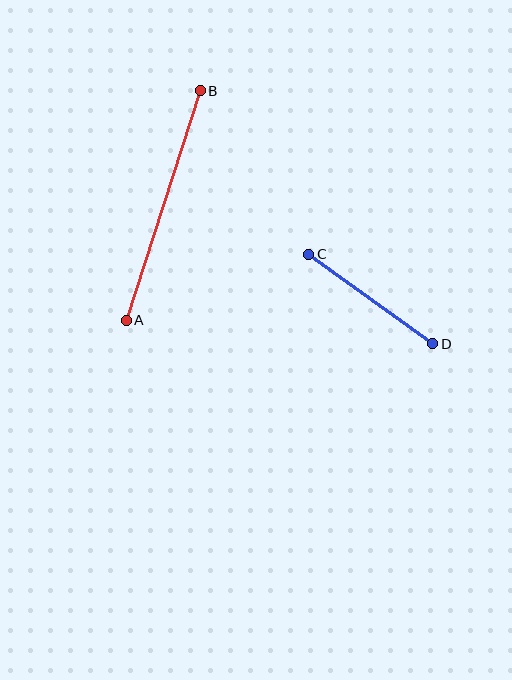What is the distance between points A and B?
The distance is approximately 241 pixels.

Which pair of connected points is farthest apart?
Points A and B are farthest apart.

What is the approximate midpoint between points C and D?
The midpoint is at approximately (371, 299) pixels.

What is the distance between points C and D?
The distance is approximately 153 pixels.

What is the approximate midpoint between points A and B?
The midpoint is at approximately (163, 205) pixels.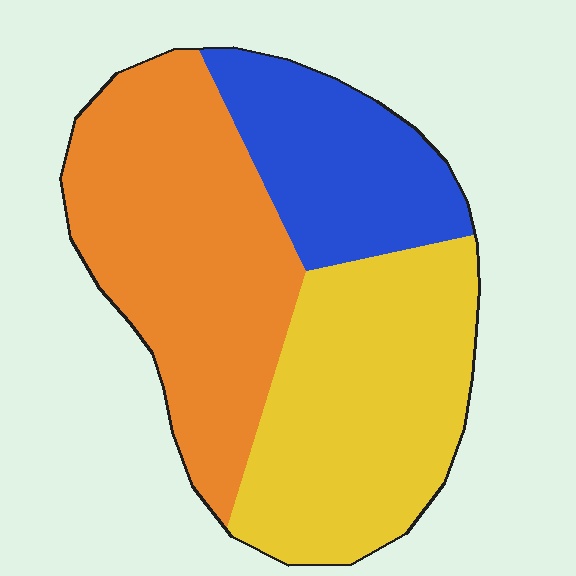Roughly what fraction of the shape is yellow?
Yellow covers around 35% of the shape.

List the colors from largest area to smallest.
From largest to smallest: orange, yellow, blue.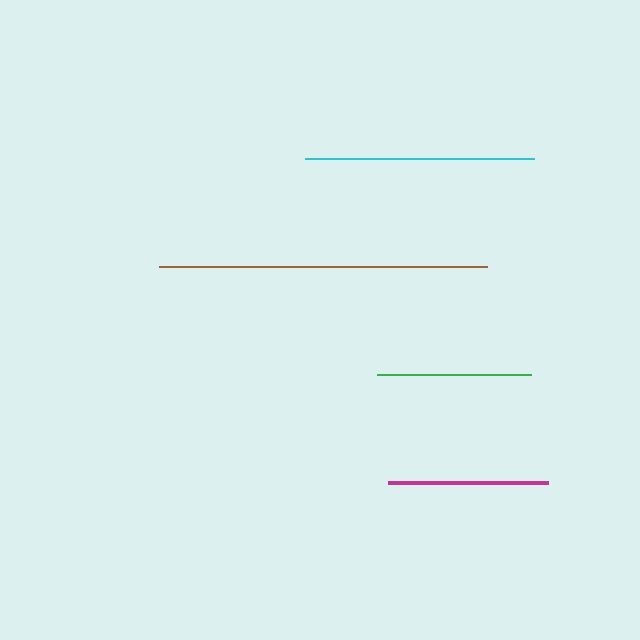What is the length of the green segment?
The green segment is approximately 155 pixels long.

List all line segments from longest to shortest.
From longest to shortest: brown, cyan, magenta, green.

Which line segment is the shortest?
The green line is the shortest at approximately 155 pixels.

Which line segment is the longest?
The brown line is the longest at approximately 328 pixels.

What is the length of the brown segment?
The brown segment is approximately 328 pixels long.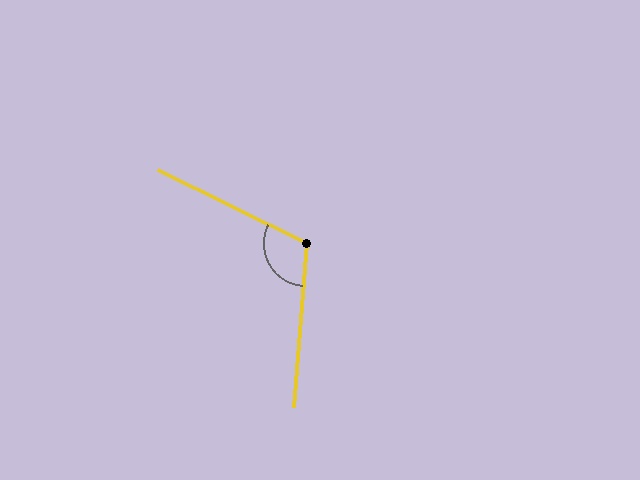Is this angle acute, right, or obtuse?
It is obtuse.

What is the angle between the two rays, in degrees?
Approximately 112 degrees.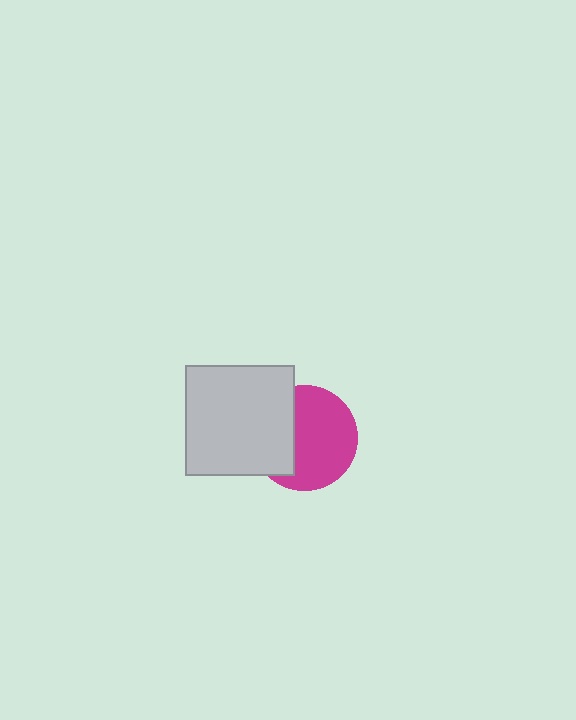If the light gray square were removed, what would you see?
You would see the complete magenta circle.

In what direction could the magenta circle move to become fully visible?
The magenta circle could move right. That would shift it out from behind the light gray square entirely.